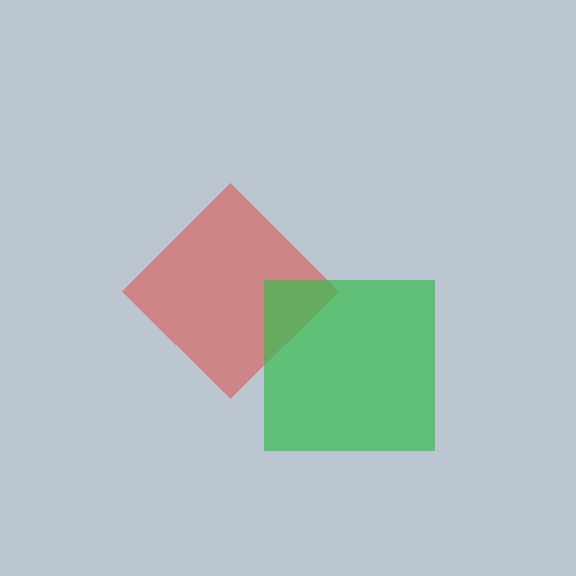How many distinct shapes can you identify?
There are 2 distinct shapes: a red diamond, a green square.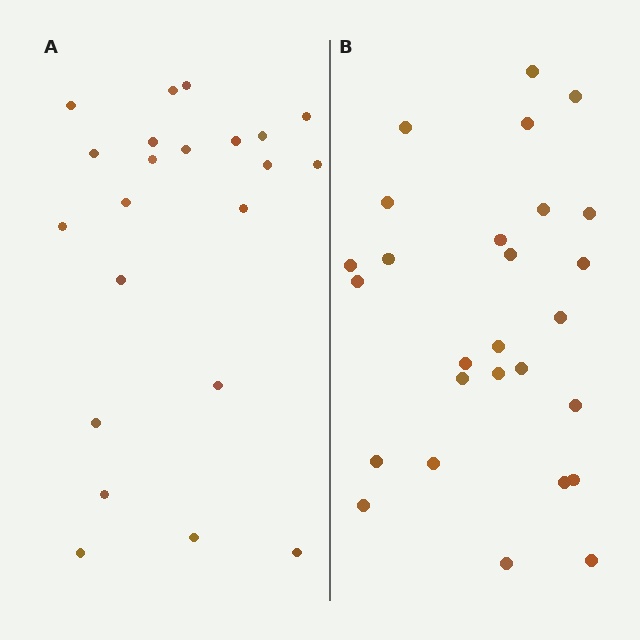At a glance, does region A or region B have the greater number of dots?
Region B (the right region) has more dots.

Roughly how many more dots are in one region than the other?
Region B has about 5 more dots than region A.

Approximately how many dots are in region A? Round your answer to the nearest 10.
About 20 dots. (The exact count is 22, which rounds to 20.)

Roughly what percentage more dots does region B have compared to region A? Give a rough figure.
About 25% more.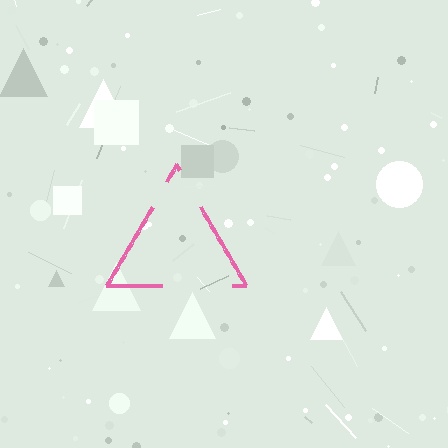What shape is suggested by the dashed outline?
The dashed outline suggests a triangle.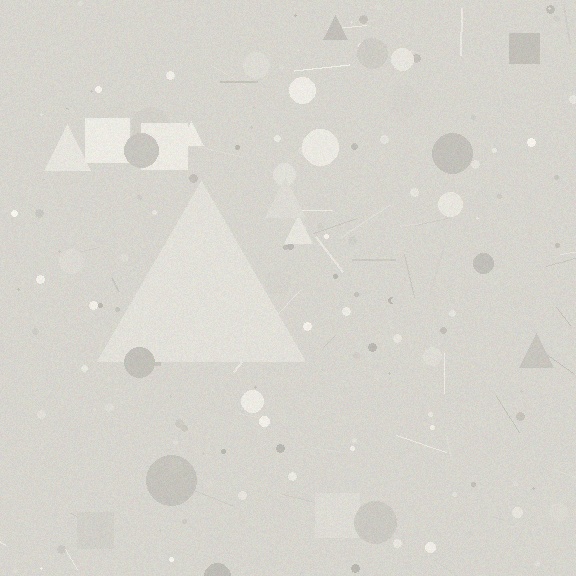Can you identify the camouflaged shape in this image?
The camouflaged shape is a triangle.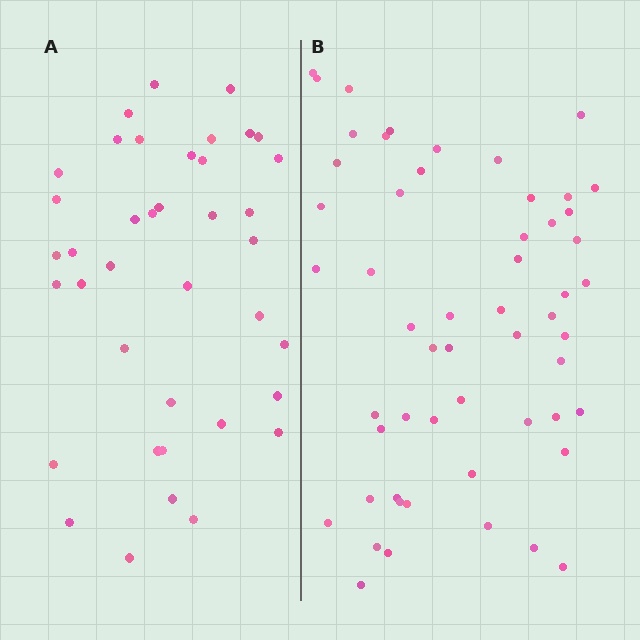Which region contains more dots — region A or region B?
Region B (the right region) has more dots.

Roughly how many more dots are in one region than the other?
Region B has approximately 15 more dots than region A.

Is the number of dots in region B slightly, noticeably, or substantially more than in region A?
Region B has noticeably more, but not dramatically so. The ratio is roughly 1.4 to 1.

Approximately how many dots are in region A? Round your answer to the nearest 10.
About 40 dots. (The exact count is 39, which rounds to 40.)